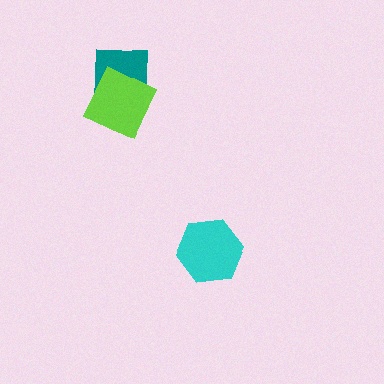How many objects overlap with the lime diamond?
1 object overlaps with the lime diamond.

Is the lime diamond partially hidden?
No, no other shape covers it.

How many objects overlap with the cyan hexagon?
0 objects overlap with the cyan hexagon.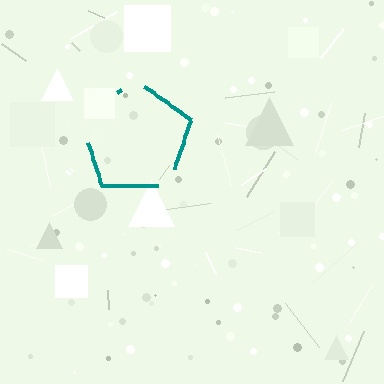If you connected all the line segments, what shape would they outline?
They would outline a pentagon.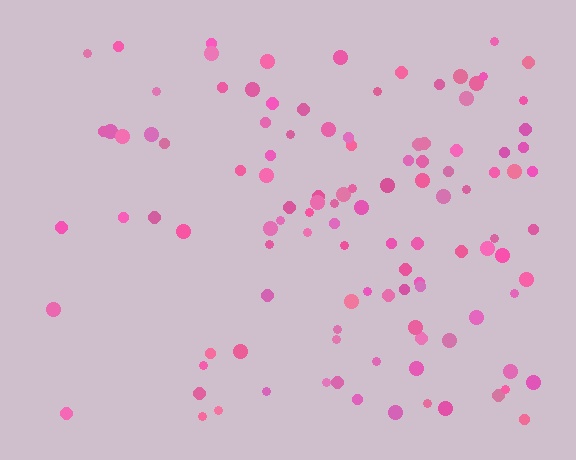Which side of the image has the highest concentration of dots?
The right.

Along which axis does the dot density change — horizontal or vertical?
Horizontal.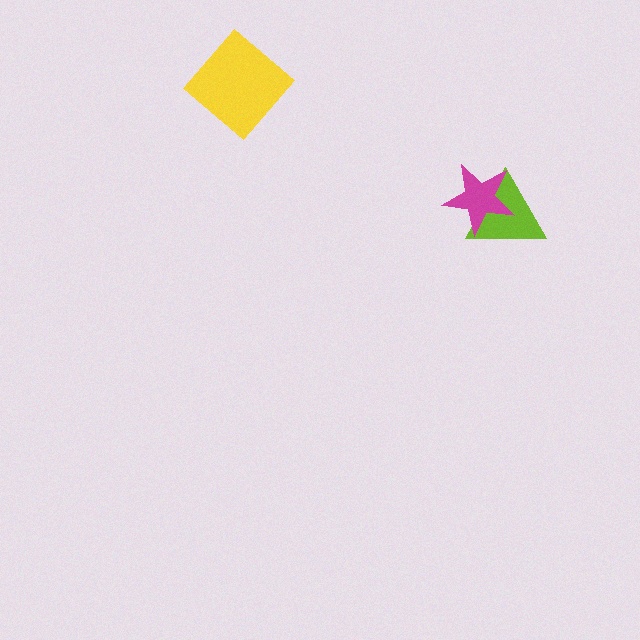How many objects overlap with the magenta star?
1 object overlaps with the magenta star.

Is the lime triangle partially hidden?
Yes, it is partially covered by another shape.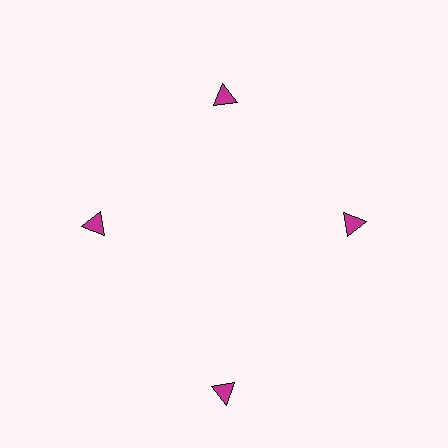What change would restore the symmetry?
The symmetry would be restored by moving it inward, back onto the ring so that all 4 triangles sit at equal angles and equal distance from the center.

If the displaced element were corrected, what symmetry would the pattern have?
It would have 4-fold rotational symmetry — the pattern would map onto itself every 90 degrees.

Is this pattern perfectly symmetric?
No. The 4 magenta triangles are arranged in a ring, but one element near the 6 o'clock position is pushed outward from the center, breaking the 4-fold rotational symmetry.